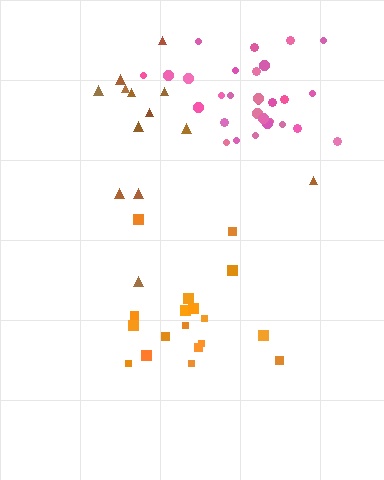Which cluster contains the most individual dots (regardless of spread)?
Pink (29).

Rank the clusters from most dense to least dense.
pink, orange, brown.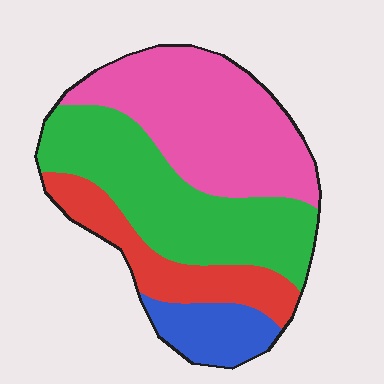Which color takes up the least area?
Blue, at roughly 10%.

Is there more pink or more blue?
Pink.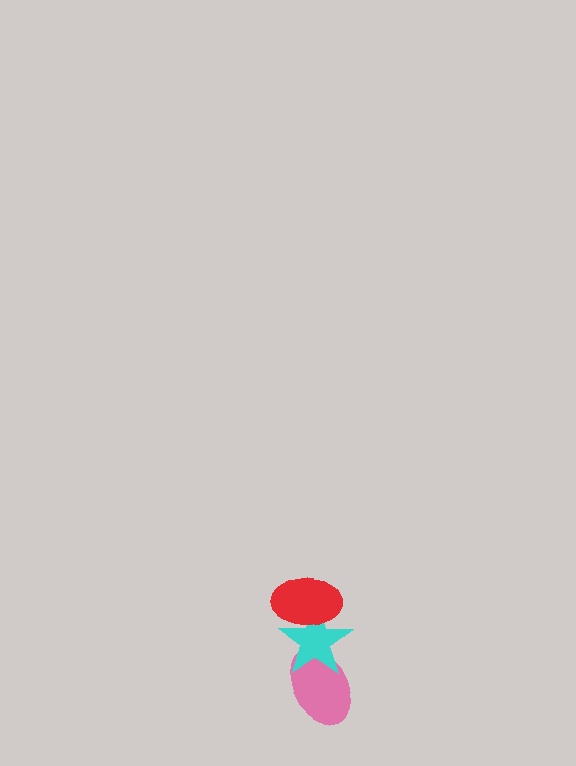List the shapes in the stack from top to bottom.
From top to bottom: the red ellipse, the cyan star, the pink ellipse.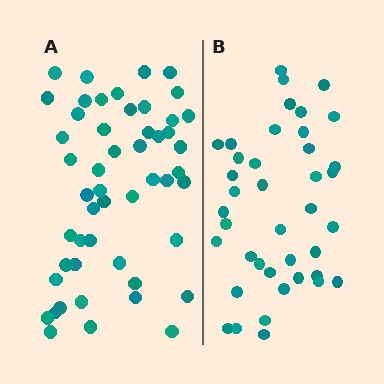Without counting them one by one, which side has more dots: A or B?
Region A (the left region) has more dots.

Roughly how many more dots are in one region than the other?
Region A has roughly 12 or so more dots than region B.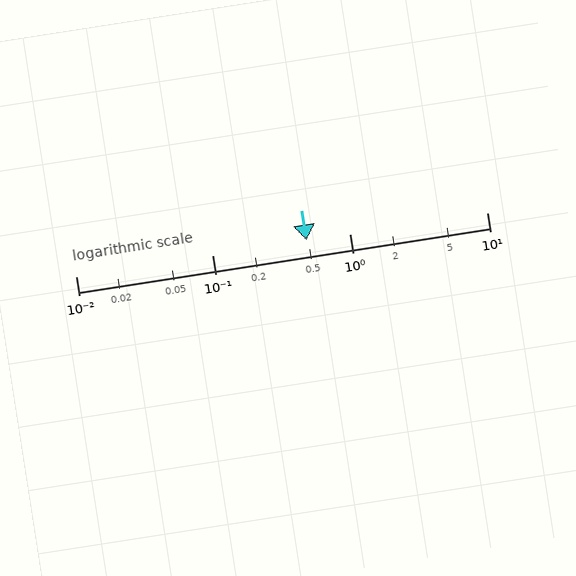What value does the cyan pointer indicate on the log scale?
The pointer indicates approximately 0.48.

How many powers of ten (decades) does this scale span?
The scale spans 3 decades, from 0.01 to 10.